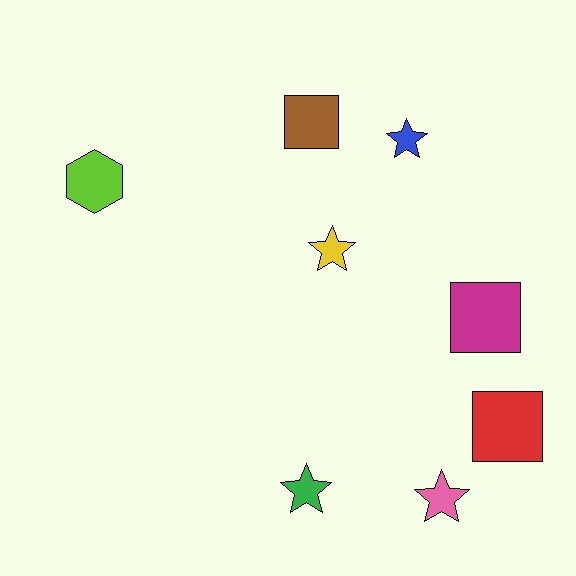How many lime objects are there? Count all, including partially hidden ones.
There is 1 lime object.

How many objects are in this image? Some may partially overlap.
There are 8 objects.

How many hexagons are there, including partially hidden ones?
There is 1 hexagon.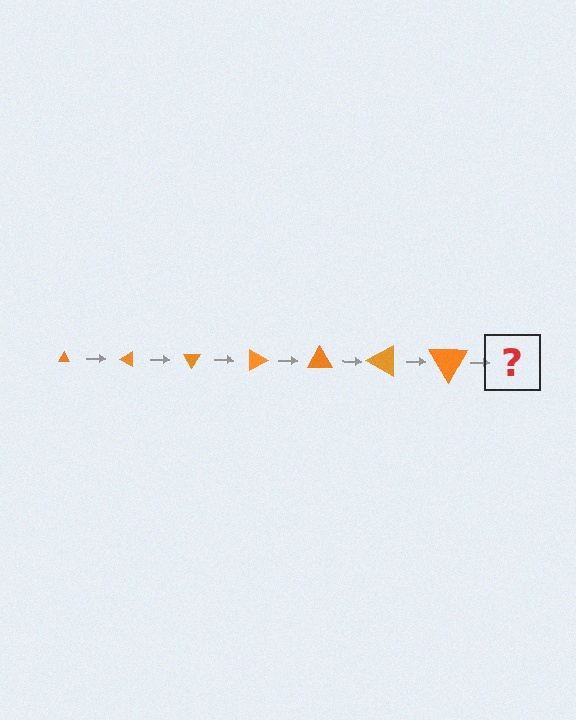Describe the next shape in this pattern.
It should be a triangle, larger than the previous one and rotated 210 degrees from the start.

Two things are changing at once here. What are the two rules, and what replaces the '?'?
The two rules are that the triangle grows larger each step and it rotates 30 degrees each step. The '?' should be a triangle, larger than the previous one and rotated 210 degrees from the start.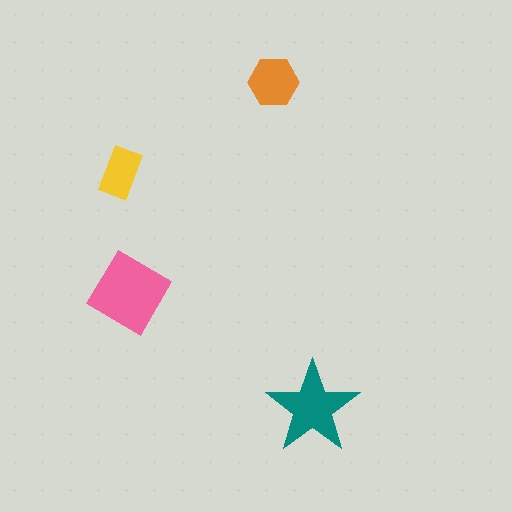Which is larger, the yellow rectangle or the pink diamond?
The pink diamond.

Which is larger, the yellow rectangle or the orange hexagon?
The orange hexagon.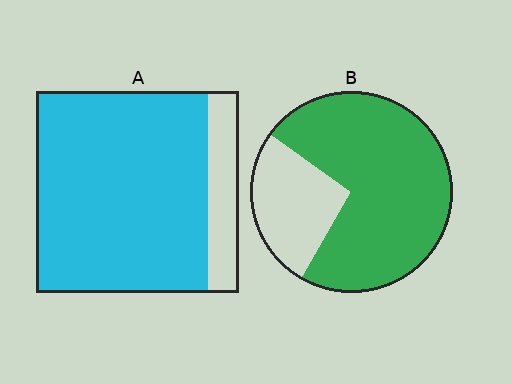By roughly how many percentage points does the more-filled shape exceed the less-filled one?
By roughly 10 percentage points (A over B).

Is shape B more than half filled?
Yes.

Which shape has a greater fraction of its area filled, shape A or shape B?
Shape A.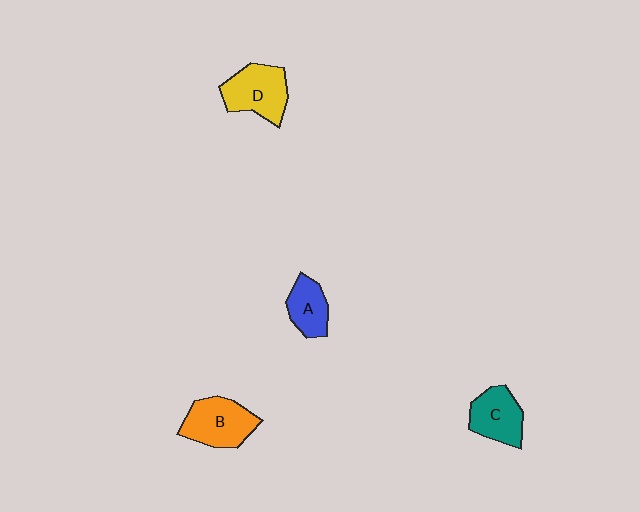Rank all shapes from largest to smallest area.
From largest to smallest: D (yellow), B (orange), C (teal), A (blue).